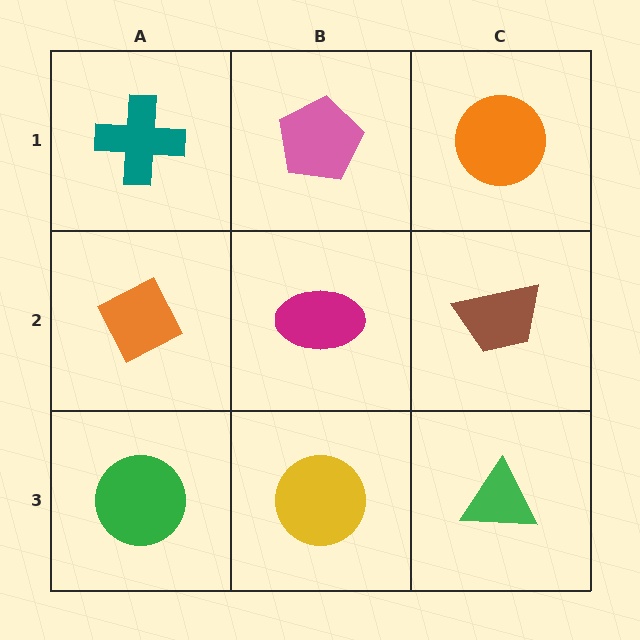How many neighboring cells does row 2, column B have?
4.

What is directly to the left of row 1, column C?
A pink pentagon.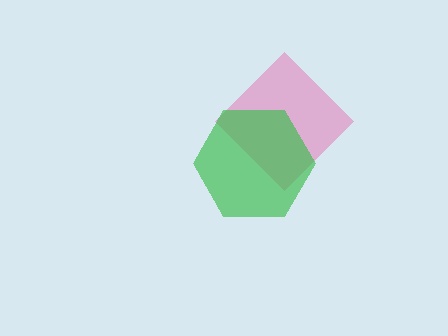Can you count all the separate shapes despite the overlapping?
Yes, there are 2 separate shapes.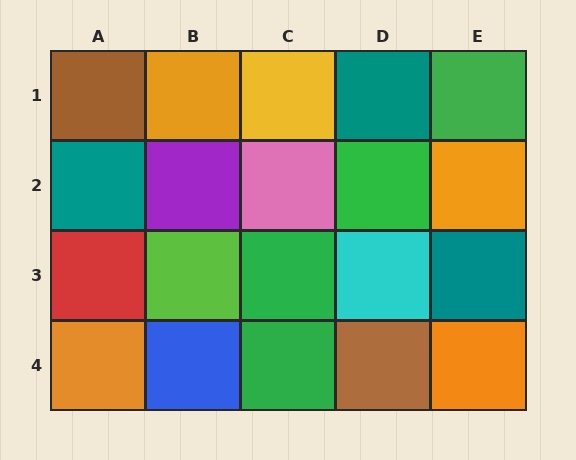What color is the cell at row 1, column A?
Brown.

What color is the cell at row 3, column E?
Teal.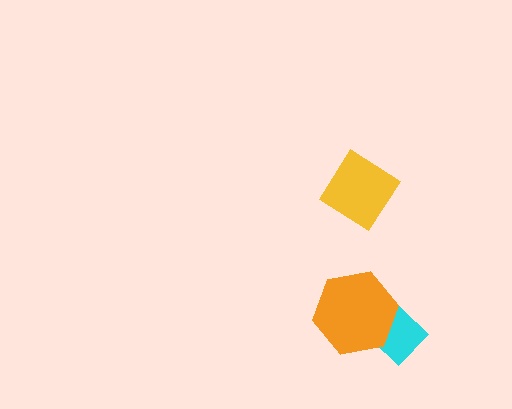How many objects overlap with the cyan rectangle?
1 object overlaps with the cyan rectangle.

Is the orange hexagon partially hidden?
No, no other shape covers it.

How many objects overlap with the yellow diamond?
0 objects overlap with the yellow diamond.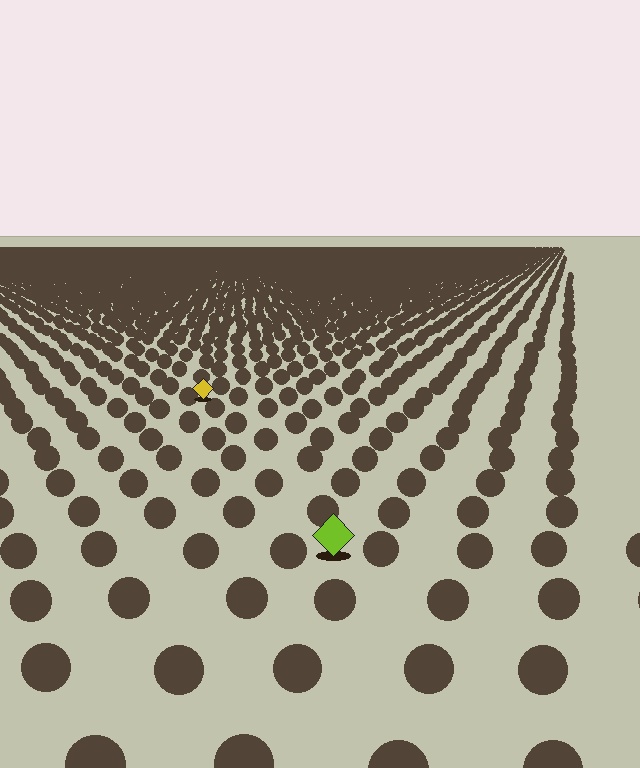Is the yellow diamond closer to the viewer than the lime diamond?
No. The lime diamond is closer — you can tell from the texture gradient: the ground texture is coarser near it.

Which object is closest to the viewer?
The lime diamond is closest. The texture marks near it are larger and more spread out.